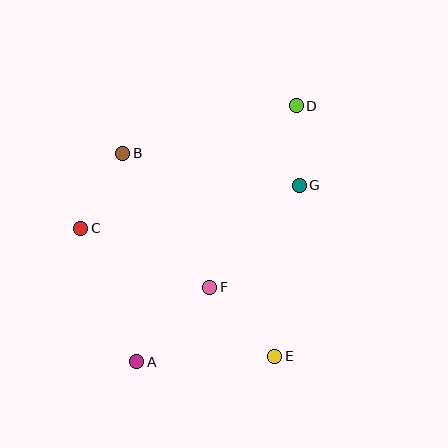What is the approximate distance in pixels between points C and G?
The distance between C and G is approximately 223 pixels.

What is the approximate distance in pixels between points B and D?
The distance between B and D is approximately 180 pixels.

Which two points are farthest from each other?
Points A and D are farthest from each other.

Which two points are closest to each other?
Points D and G are closest to each other.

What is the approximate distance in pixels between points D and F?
The distance between D and F is approximately 201 pixels.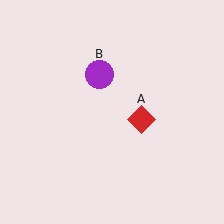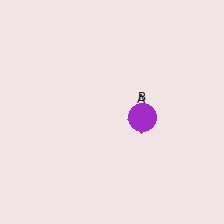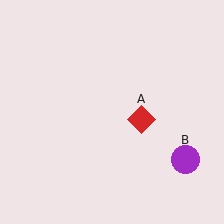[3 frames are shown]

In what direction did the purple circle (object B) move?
The purple circle (object B) moved down and to the right.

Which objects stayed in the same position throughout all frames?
Red diamond (object A) remained stationary.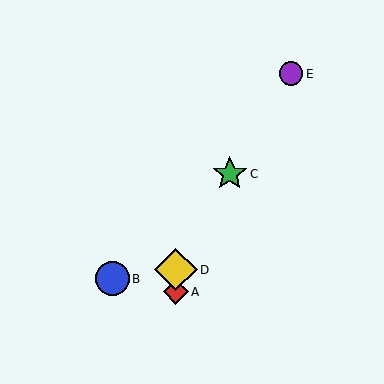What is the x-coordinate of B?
Object B is at x≈112.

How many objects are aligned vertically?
2 objects (A, D) are aligned vertically.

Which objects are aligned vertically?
Objects A, D are aligned vertically.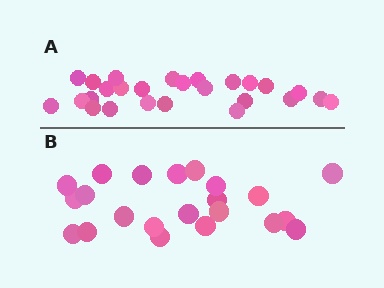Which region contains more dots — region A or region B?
Region A (the top region) has more dots.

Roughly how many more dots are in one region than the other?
Region A has about 4 more dots than region B.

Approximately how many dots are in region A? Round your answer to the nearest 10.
About 30 dots. (The exact count is 26, which rounds to 30.)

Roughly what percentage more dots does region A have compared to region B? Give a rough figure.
About 20% more.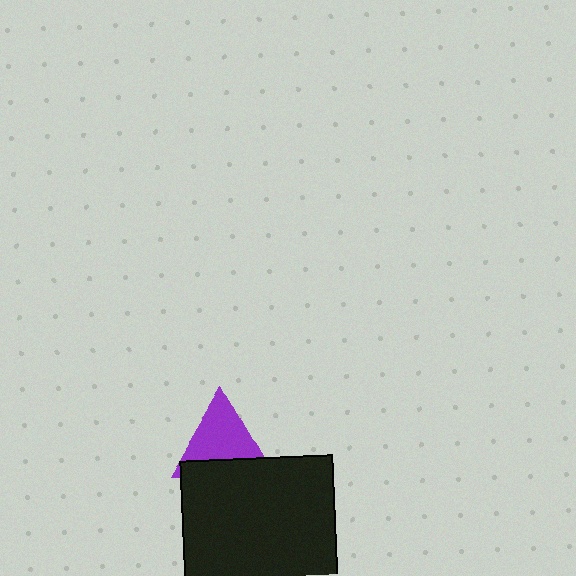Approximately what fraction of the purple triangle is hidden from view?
Roughly 34% of the purple triangle is hidden behind the black square.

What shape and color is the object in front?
The object in front is a black square.